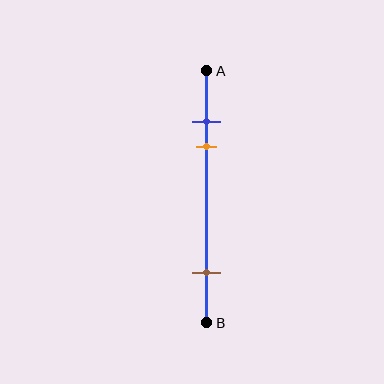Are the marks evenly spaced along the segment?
No, the marks are not evenly spaced.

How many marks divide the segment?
There are 3 marks dividing the segment.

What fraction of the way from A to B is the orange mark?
The orange mark is approximately 30% (0.3) of the way from A to B.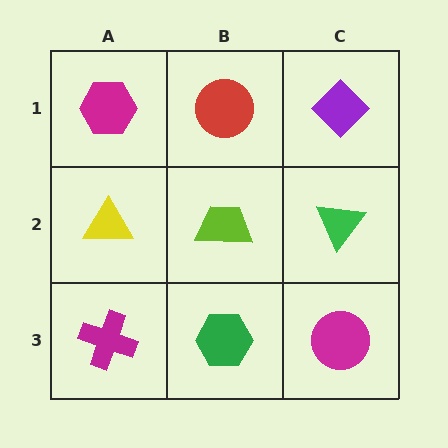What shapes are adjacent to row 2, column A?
A magenta hexagon (row 1, column A), a magenta cross (row 3, column A), a lime trapezoid (row 2, column B).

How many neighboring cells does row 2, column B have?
4.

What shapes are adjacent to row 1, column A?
A yellow triangle (row 2, column A), a red circle (row 1, column B).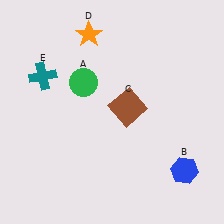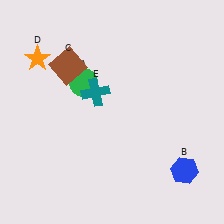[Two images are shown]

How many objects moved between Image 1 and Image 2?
3 objects moved between the two images.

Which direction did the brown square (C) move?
The brown square (C) moved left.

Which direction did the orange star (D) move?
The orange star (D) moved left.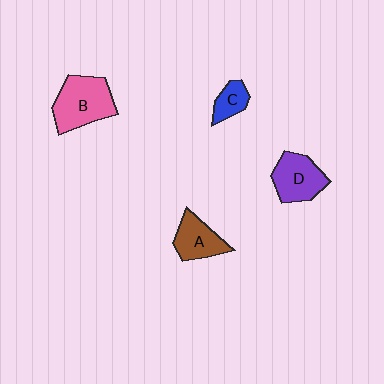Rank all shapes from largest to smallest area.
From largest to smallest: B (pink), D (purple), A (brown), C (blue).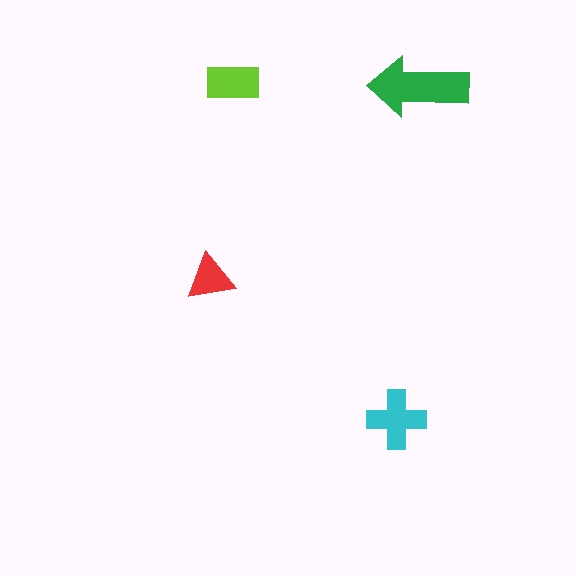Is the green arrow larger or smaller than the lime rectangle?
Larger.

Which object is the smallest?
The red triangle.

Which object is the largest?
The green arrow.